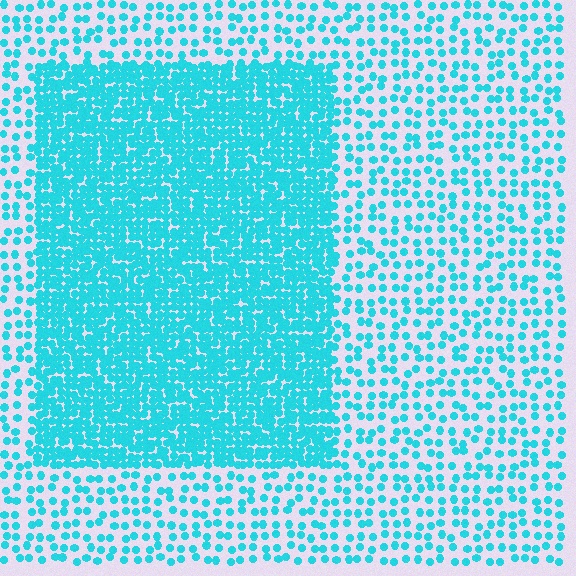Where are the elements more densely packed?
The elements are more densely packed inside the rectangle boundary.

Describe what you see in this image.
The image contains small cyan elements arranged at two different densities. A rectangle-shaped region is visible where the elements are more densely packed than the surrounding area.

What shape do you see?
I see a rectangle.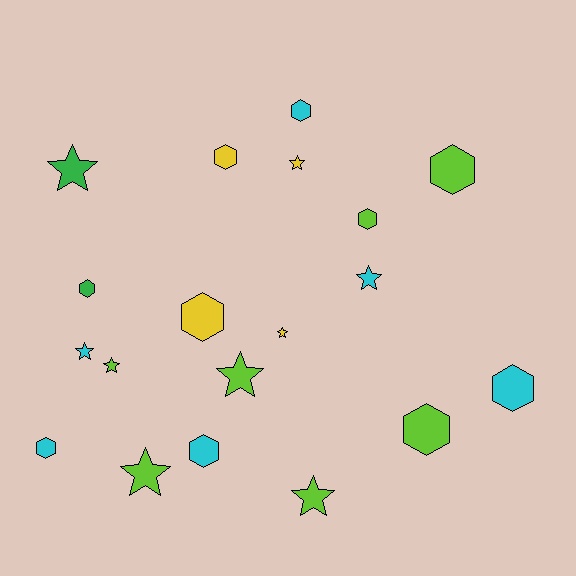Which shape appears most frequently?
Hexagon, with 10 objects.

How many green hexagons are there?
There is 1 green hexagon.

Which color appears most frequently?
Lime, with 7 objects.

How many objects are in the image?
There are 19 objects.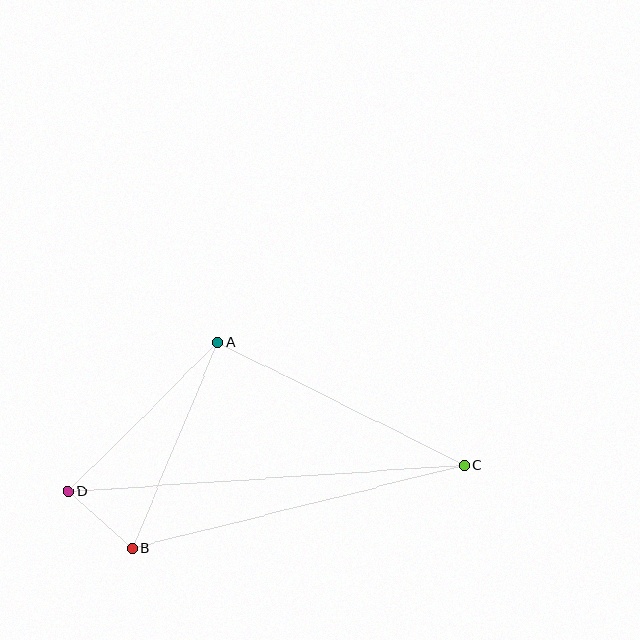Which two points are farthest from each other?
Points C and D are farthest from each other.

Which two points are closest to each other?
Points B and D are closest to each other.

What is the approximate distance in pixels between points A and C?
The distance between A and C is approximately 275 pixels.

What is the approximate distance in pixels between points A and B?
The distance between A and B is approximately 223 pixels.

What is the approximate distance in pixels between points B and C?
The distance between B and C is approximately 343 pixels.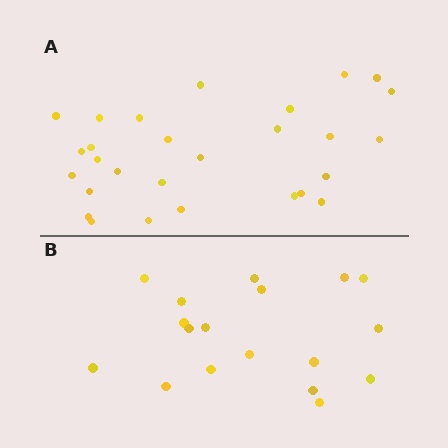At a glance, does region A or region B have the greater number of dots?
Region A (the top region) has more dots.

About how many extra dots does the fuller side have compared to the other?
Region A has roughly 10 or so more dots than region B.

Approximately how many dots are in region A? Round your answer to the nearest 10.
About 30 dots. (The exact count is 28, which rounds to 30.)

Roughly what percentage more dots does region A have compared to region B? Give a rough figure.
About 55% more.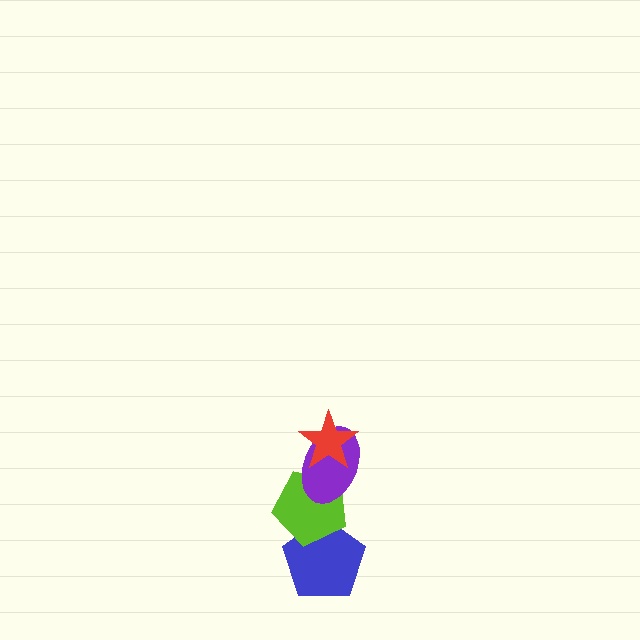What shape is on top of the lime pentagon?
The purple ellipse is on top of the lime pentagon.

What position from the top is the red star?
The red star is 1st from the top.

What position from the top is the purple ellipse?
The purple ellipse is 2nd from the top.